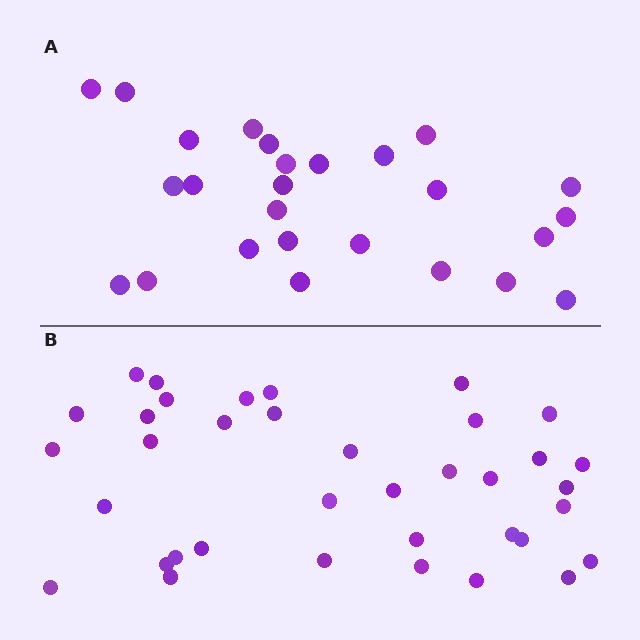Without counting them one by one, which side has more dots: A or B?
Region B (the bottom region) has more dots.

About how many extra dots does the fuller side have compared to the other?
Region B has roughly 12 or so more dots than region A.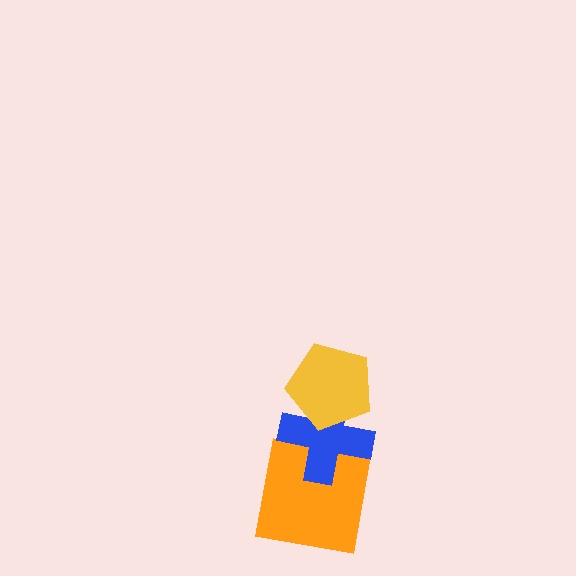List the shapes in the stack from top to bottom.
From top to bottom: the yellow pentagon, the blue cross, the orange square.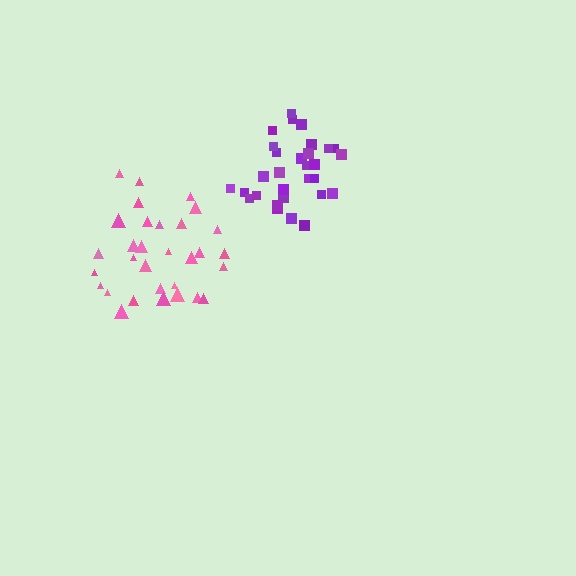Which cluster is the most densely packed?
Purple.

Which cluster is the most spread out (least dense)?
Pink.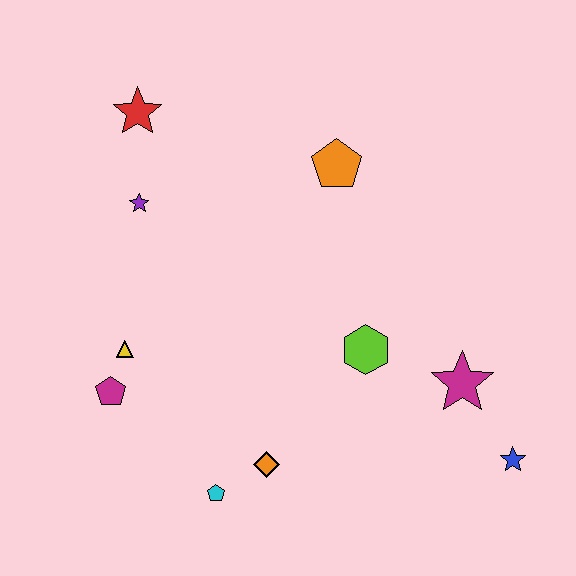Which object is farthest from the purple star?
The blue star is farthest from the purple star.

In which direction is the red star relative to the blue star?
The red star is to the left of the blue star.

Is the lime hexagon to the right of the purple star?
Yes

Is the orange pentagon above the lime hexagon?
Yes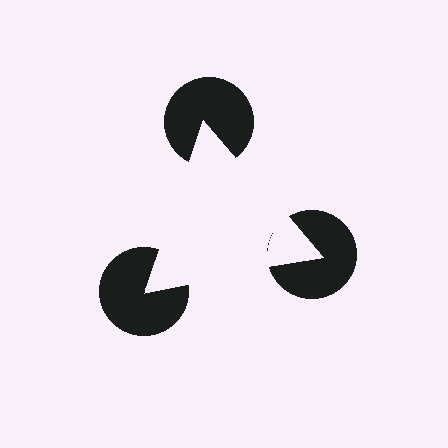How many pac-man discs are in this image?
There are 3 — one at each vertex of the illusory triangle.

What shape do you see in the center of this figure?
An illusory triangle — its edges are inferred from the aligned wedge cuts in the pac-man discs, not physically drawn.